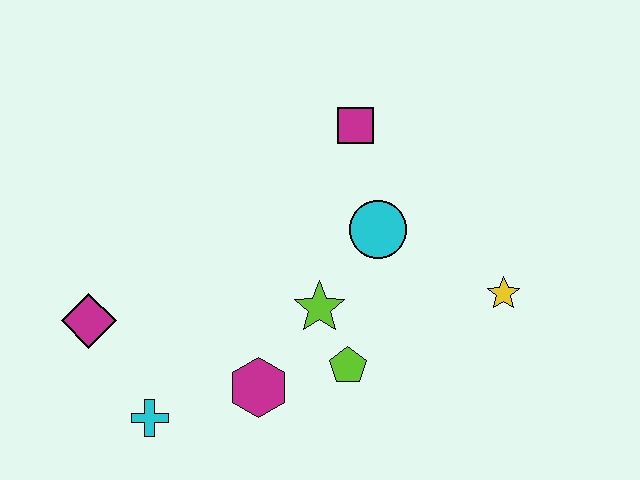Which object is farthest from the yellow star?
The magenta diamond is farthest from the yellow star.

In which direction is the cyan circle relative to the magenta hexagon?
The cyan circle is above the magenta hexagon.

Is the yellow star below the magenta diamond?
No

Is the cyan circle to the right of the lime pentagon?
Yes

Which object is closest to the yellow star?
The cyan circle is closest to the yellow star.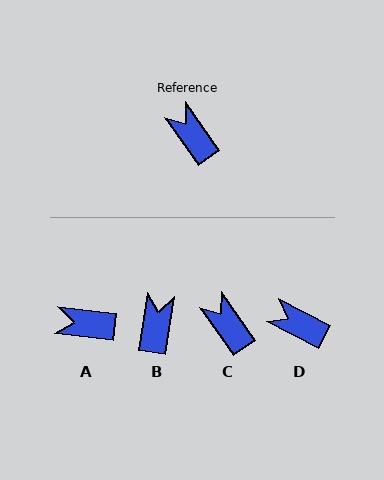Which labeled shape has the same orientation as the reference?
C.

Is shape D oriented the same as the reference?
No, it is off by about 28 degrees.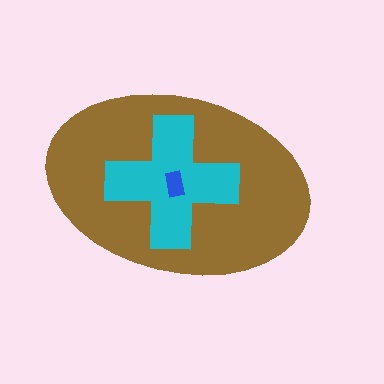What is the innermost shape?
The blue rectangle.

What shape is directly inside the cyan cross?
The blue rectangle.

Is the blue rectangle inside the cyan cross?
Yes.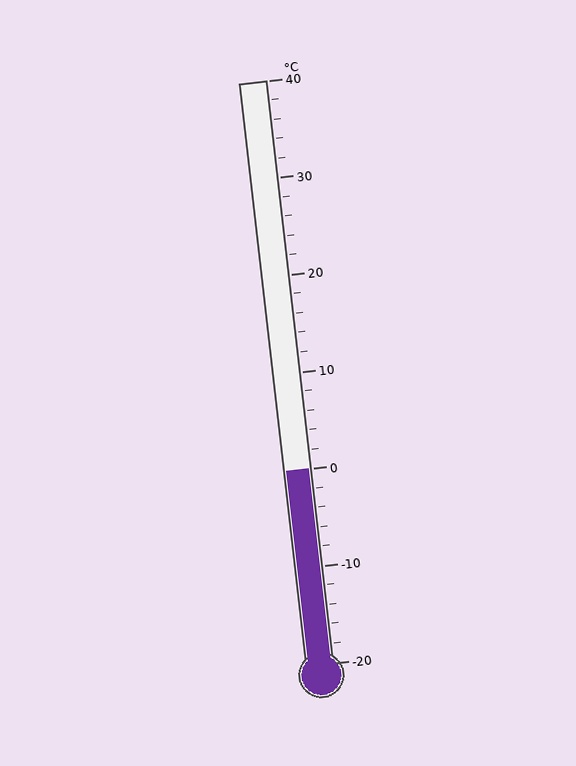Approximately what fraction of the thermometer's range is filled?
The thermometer is filled to approximately 35% of its range.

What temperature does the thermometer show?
The thermometer shows approximately 0°C.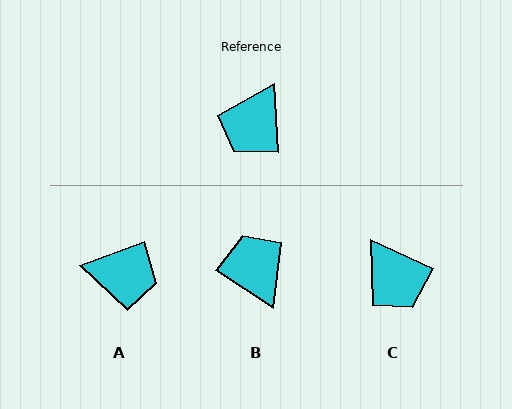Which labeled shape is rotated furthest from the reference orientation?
B, about 126 degrees away.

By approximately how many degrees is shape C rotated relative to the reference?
Approximately 63 degrees counter-clockwise.